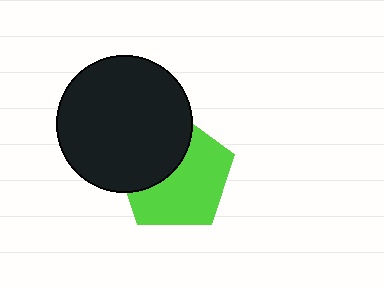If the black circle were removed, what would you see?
You would see the complete lime pentagon.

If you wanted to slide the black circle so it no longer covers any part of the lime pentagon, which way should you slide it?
Slide it toward the upper-left — that is the most direct way to separate the two shapes.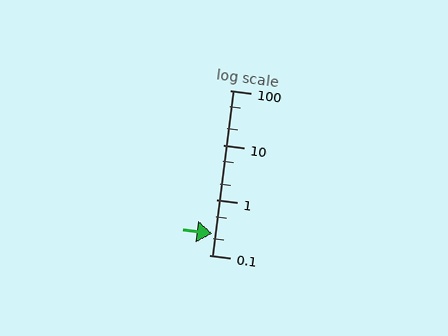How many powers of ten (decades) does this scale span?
The scale spans 3 decades, from 0.1 to 100.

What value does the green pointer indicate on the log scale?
The pointer indicates approximately 0.24.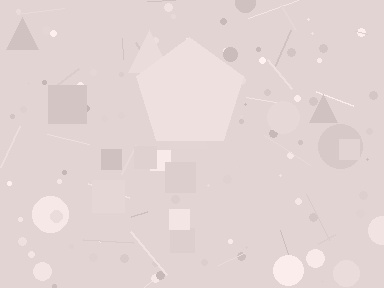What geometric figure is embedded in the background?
A pentagon is embedded in the background.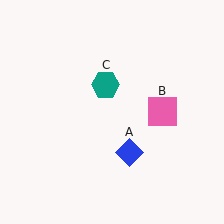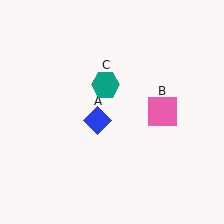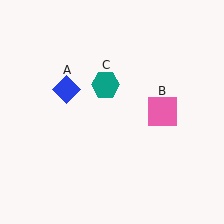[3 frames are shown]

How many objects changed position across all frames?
1 object changed position: blue diamond (object A).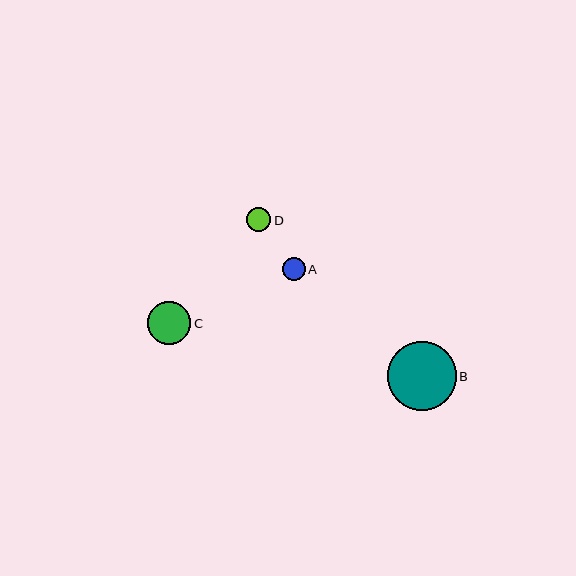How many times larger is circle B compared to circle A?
Circle B is approximately 3.1 times the size of circle A.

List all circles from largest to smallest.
From largest to smallest: B, C, D, A.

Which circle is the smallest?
Circle A is the smallest with a size of approximately 23 pixels.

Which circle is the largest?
Circle B is the largest with a size of approximately 69 pixels.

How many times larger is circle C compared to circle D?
Circle C is approximately 1.8 times the size of circle D.